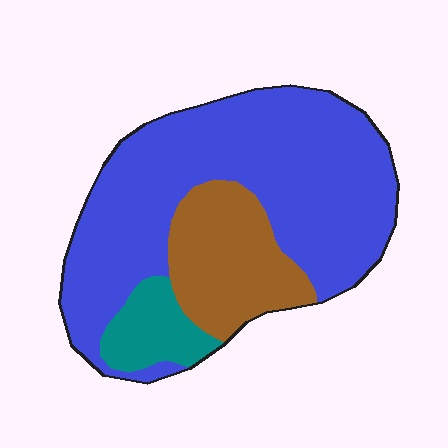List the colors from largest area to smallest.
From largest to smallest: blue, brown, teal.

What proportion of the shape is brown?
Brown takes up less than a quarter of the shape.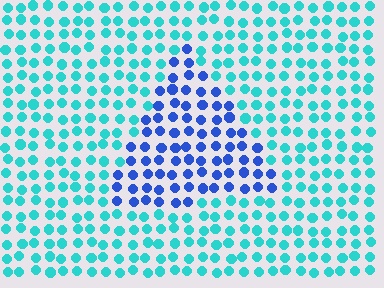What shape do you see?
I see a triangle.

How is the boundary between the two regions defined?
The boundary is defined purely by a slight shift in hue (about 49 degrees). Spacing, size, and orientation are identical on both sides.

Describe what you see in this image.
The image is filled with small cyan elements in a uniform arrangement. A triangle-shaped region is visible where the elements are tinted to a slightly different hue, forming a subtle color boundary.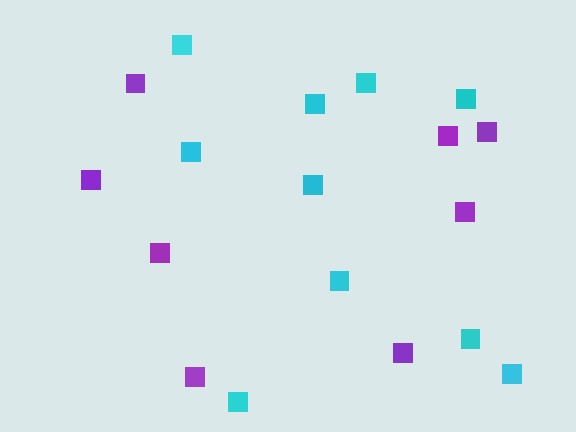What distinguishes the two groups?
There are 2 groups: one group of cyan squares (10) and one group of purple squares (8).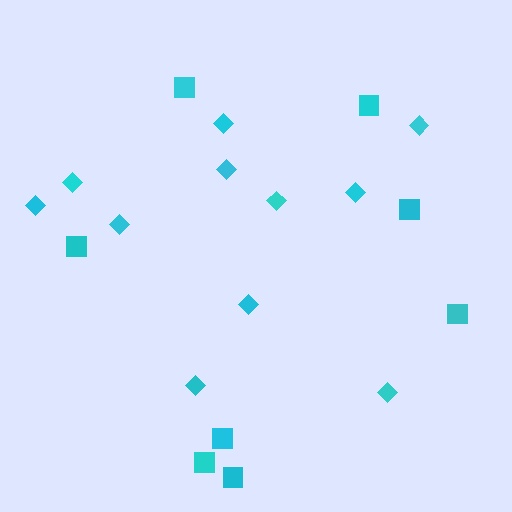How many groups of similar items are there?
There are 2 groups: one group of diamonds (11) and one group of squares (8).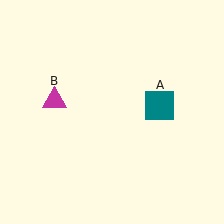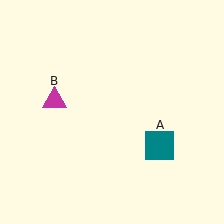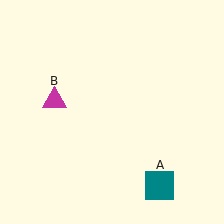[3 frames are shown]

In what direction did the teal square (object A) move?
The teal square (object A) moved down.